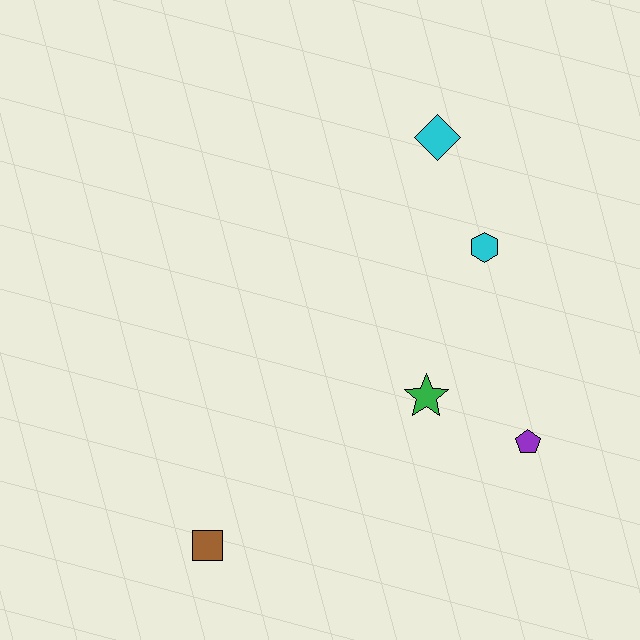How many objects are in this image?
There are 5 objects.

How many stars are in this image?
There is 1 star.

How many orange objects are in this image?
There are no orange objects.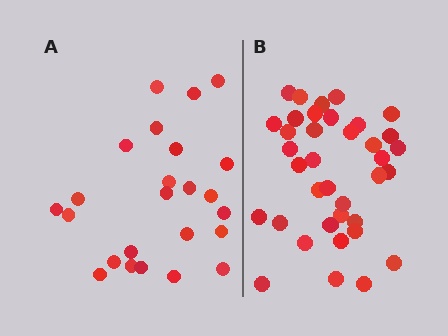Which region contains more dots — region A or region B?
Region B (the right region) has more dots.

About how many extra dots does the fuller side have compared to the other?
Region B has approximately 15 more dots than region A.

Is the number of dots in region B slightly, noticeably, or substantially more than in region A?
Region B has substantially more. The ratio is roughly 1.5 to 1.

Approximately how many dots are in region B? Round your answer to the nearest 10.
About 40 dots. (The exact count is 37, which rounds to 40.)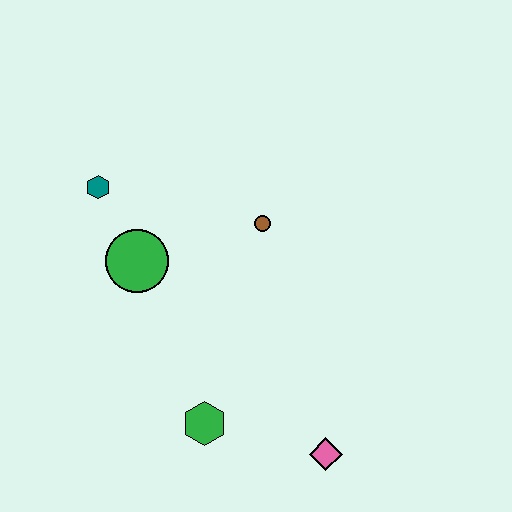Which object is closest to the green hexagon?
The pink diamond is closest to the green hexagon.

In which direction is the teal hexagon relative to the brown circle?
The teal hexagon is to the left of the brown circle.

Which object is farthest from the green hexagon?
The teal hexagon is farthest from the green hexagon.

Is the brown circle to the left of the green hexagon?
No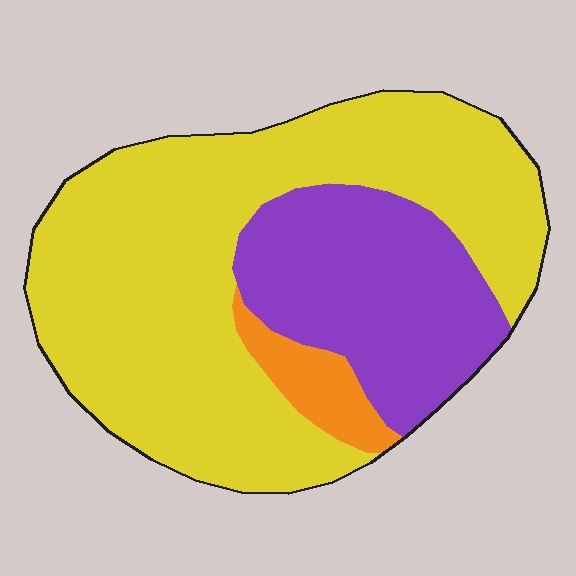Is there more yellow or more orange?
Yellow.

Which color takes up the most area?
Yellow, at roughly 65%.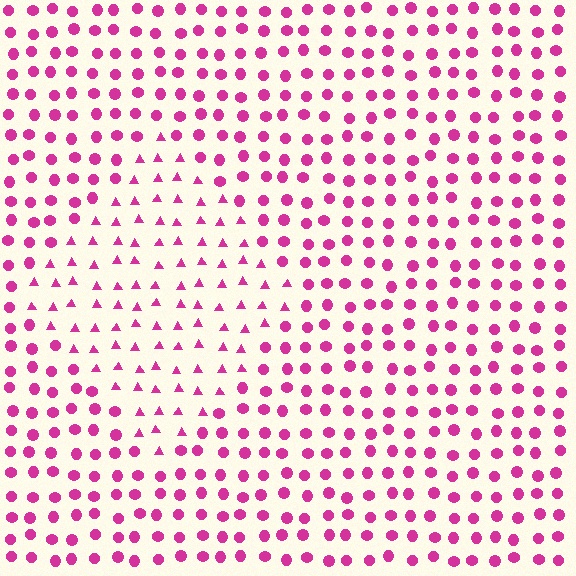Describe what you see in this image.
The image is filled with small magenta elements arranged in a uniform grid. A diamond-shaped region contains triangles, while the surrounding area contains circles. The boundary is defined purely by the change in element shape.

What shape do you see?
I see a diamond.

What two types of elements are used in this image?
The image uses triangles inside the diamond region and circles outside it.